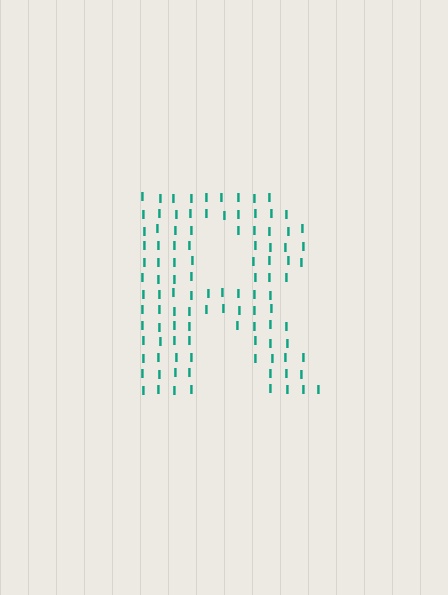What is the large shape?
The large shape is the letter R.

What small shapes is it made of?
It is made of small letter I's.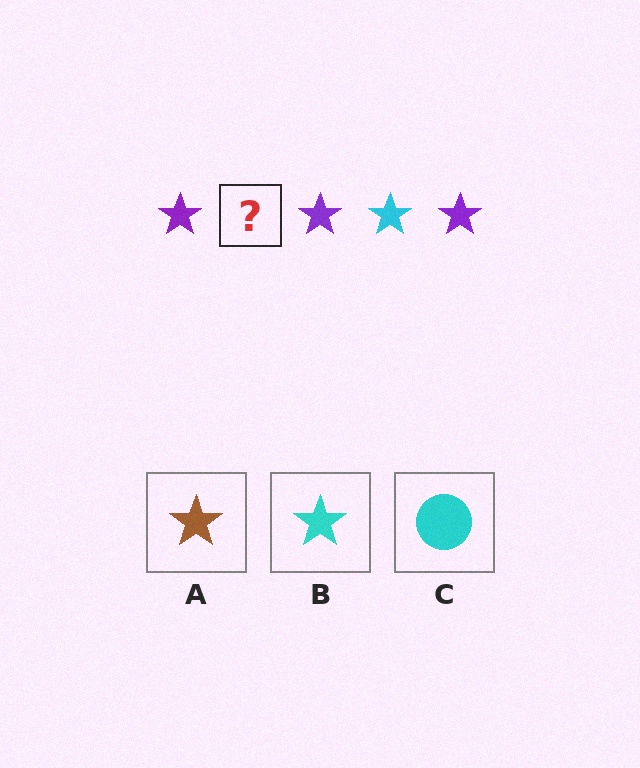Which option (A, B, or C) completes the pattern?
B.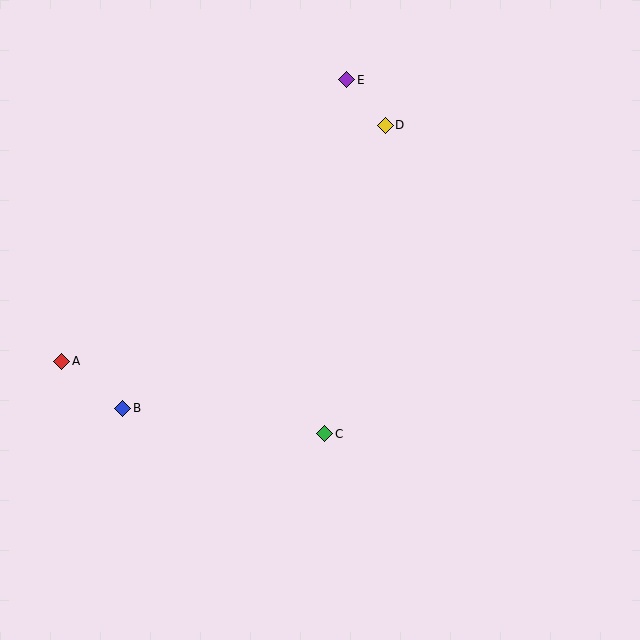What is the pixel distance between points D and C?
The distance between D and C is 314 pixels.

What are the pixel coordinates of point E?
Point E is at (347, 80).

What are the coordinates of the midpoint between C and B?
The midpoint between C and B is at (224, 421).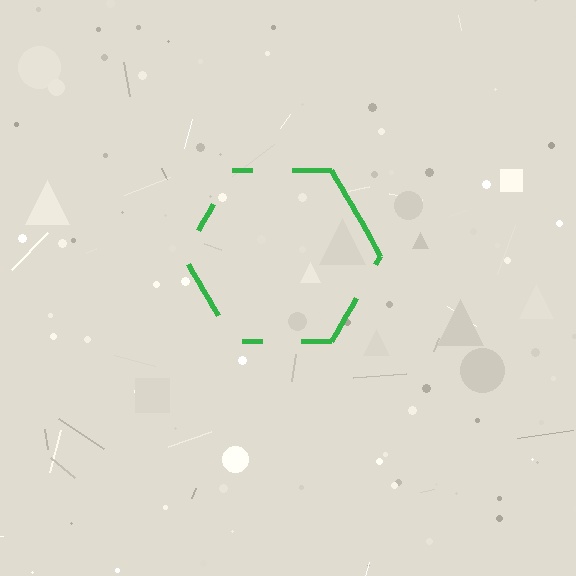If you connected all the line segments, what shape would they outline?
They would outline a hexagon.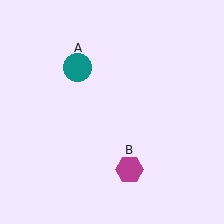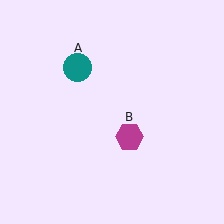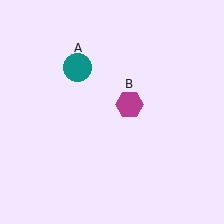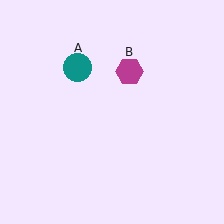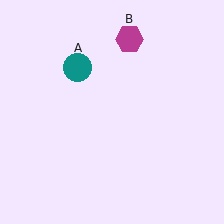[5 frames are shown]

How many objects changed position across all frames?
1 object changed position: magenta hexagon (object B).